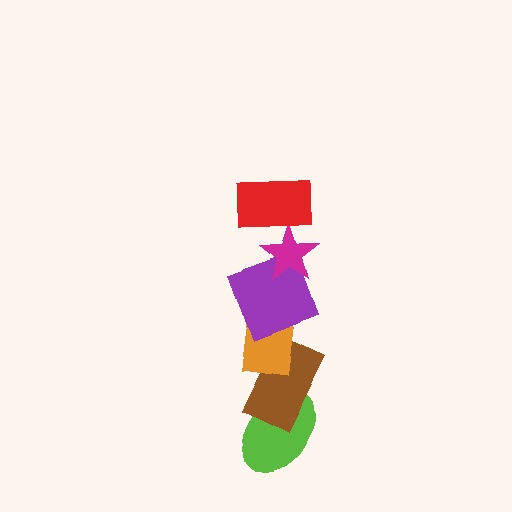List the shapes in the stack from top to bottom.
From top to bottom: the red rectangle, the magenta star, the purple square, the orange rectangle, the brown rectangle, the lime ellipse.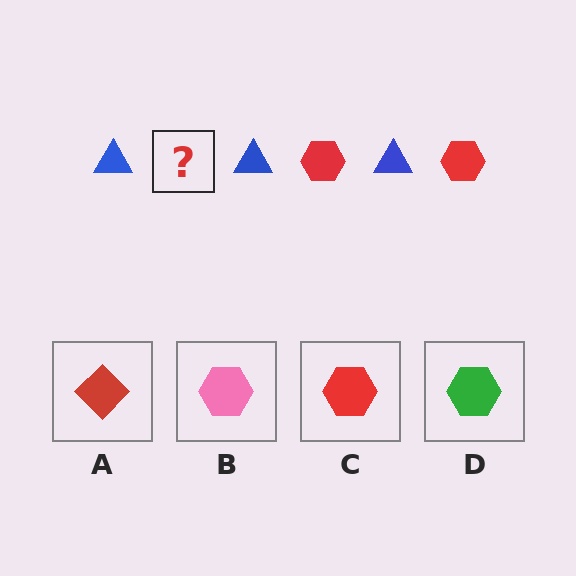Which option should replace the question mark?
Option C.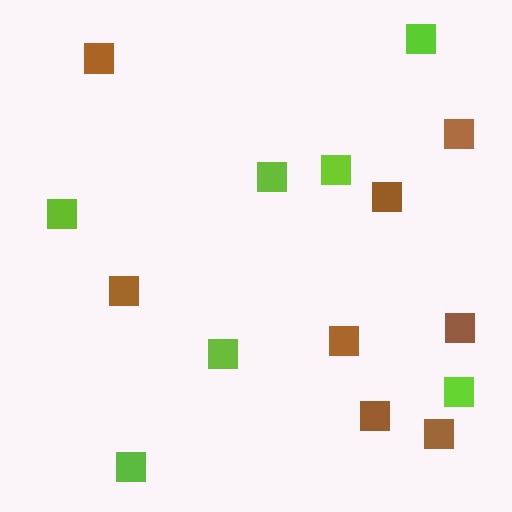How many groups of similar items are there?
There are 2 groups: one group of brown squares (8) and one group of lime squares (7).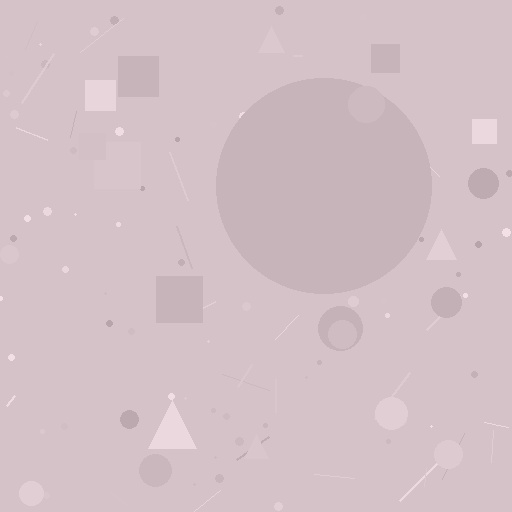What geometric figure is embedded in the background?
A circle is embedded in the background.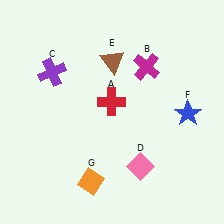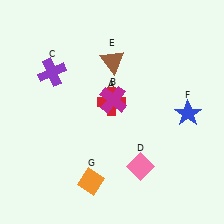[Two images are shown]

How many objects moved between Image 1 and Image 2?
1 object moved between the two images.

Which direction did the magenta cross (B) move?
The magenta cross (B) moved left.